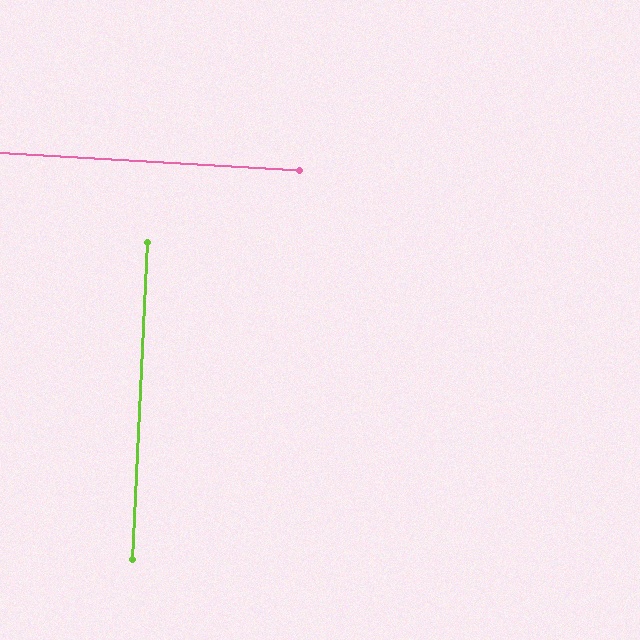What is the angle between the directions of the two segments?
Approximately 89 degrees.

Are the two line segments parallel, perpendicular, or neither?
Perpendicular — they meet at approximately 89°.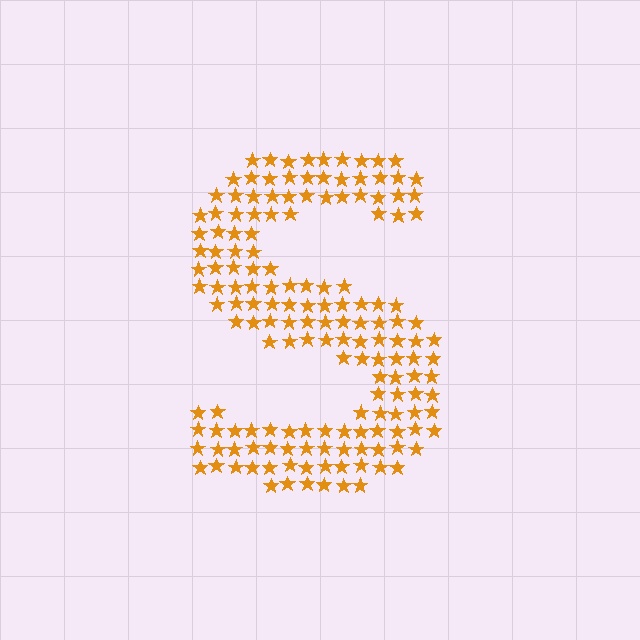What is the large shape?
The large shape is the letter S.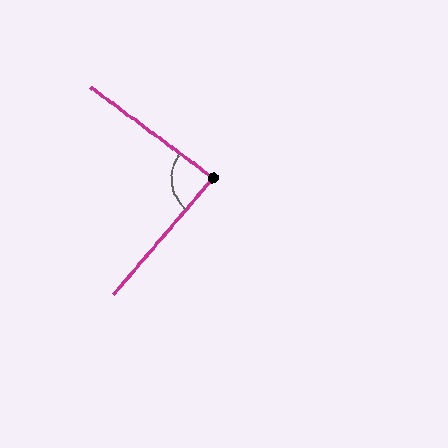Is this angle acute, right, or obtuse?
It is approximately a right angle.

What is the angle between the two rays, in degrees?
Approximately 86 degrees.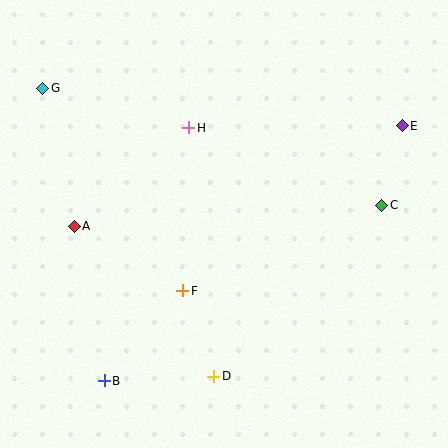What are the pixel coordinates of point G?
Point G is at (43, 88).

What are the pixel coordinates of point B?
Point B is at (104, 381).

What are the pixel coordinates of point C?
Point C is at (382, 205).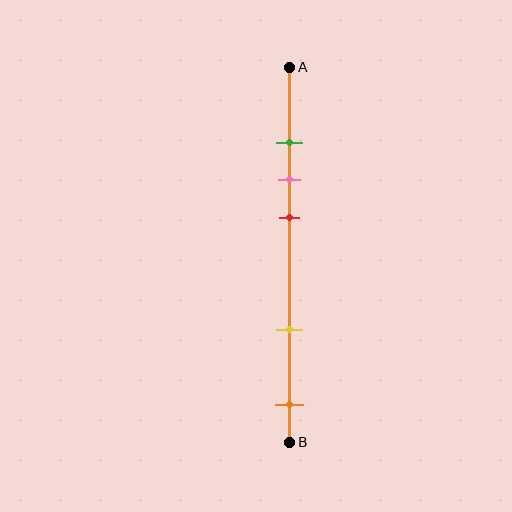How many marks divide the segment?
There are 5 marks dividing the segment.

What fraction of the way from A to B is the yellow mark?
The yellow mark is approximately 70% (0.7) of the way from A to B.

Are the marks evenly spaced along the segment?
No, the marks are not evenly spaced.